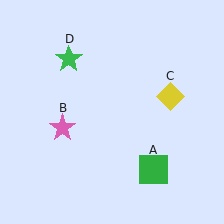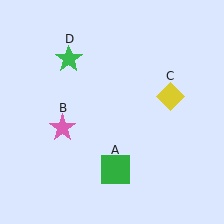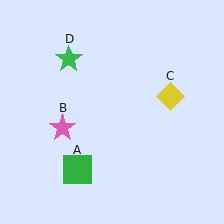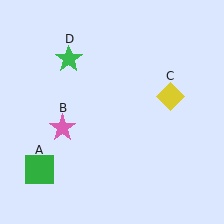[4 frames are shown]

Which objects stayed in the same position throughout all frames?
Pink star (object B) and yellow diamond (object C) and green star (object D) remained stationary.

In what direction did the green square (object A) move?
The green square (object A) moved left.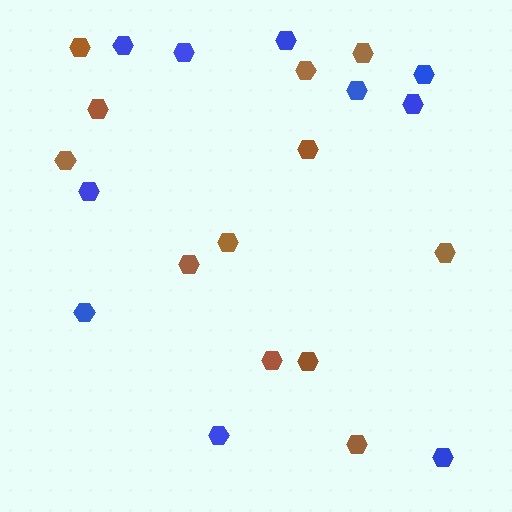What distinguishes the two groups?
There are 2 groups: one group of blue hexagons (10) and one group of brown hexagons (12).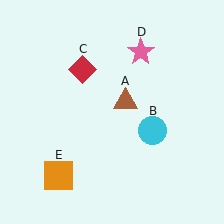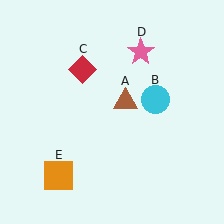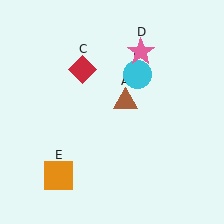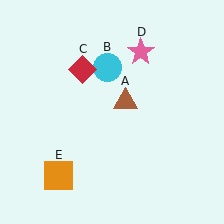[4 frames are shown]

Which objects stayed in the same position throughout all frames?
Brown triangle (object A) and red diamond (object C) and pink star (object D) and orange square (object E) remained stationary.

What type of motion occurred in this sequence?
The cyan circle (object B) rotated counterclockwise around the center of the scene.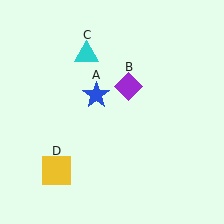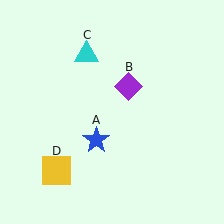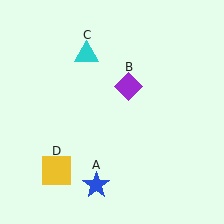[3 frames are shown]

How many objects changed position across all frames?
1 object changed position: blue star (object A).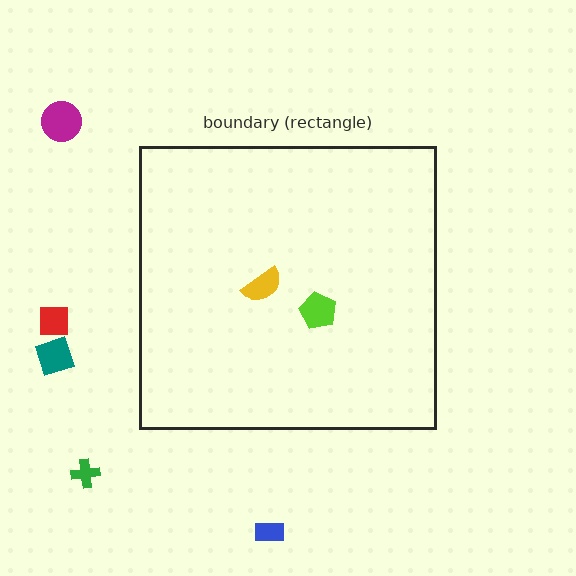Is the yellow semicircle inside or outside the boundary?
Inside.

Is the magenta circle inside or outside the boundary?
Outside.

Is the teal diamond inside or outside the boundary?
Outside.